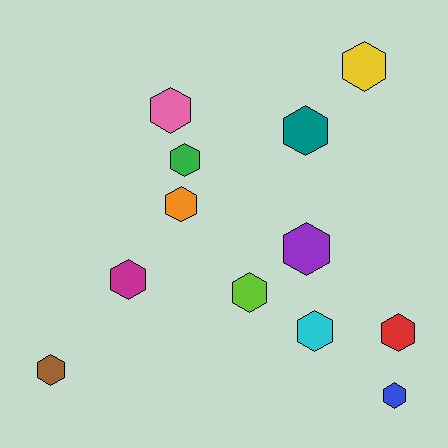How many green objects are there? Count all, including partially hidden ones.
There is 1 green object.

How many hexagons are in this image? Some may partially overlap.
There are 12 hexagons.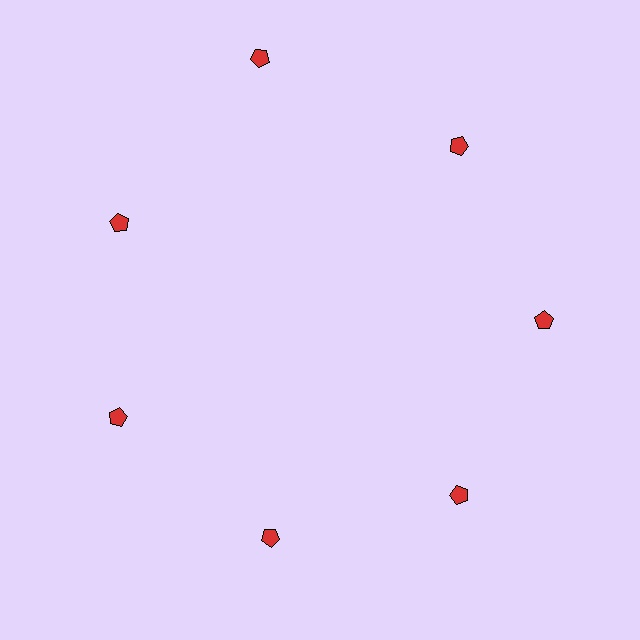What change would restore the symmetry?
The symmetry would be restored by moving it inward, back onto the ring so that all 7 pentagons sit at equal angles and equal distance from the center.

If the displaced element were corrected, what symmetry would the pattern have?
It would have 7-fold rotational symmetry — the pattern would map onto itself every 51 degrees.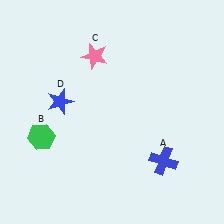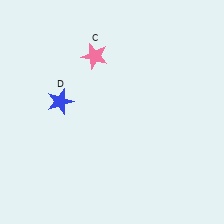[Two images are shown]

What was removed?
The green hexagon (B), the blue cross (A) were removed in Image 2.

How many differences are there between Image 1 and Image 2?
There are 2 differences between the two images.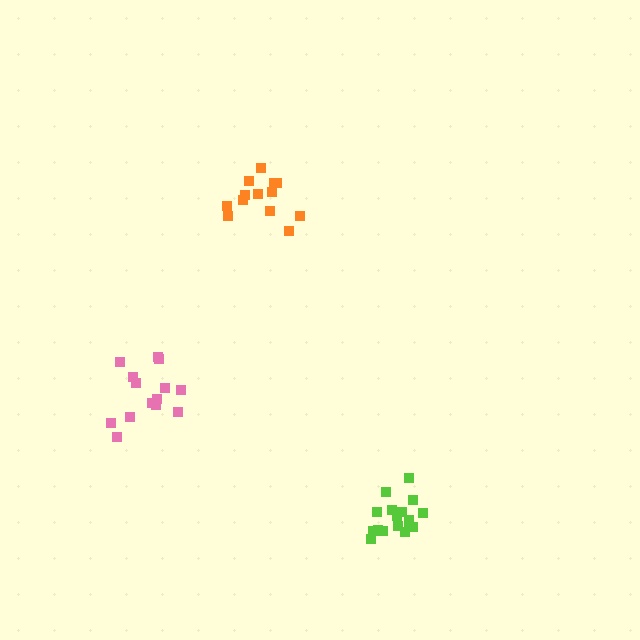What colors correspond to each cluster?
The clusters are colored: orange, pink, lime.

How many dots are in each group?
Group 1: 13 dots, Group 2: 14 dots, Group 3: 17 dots (44 total).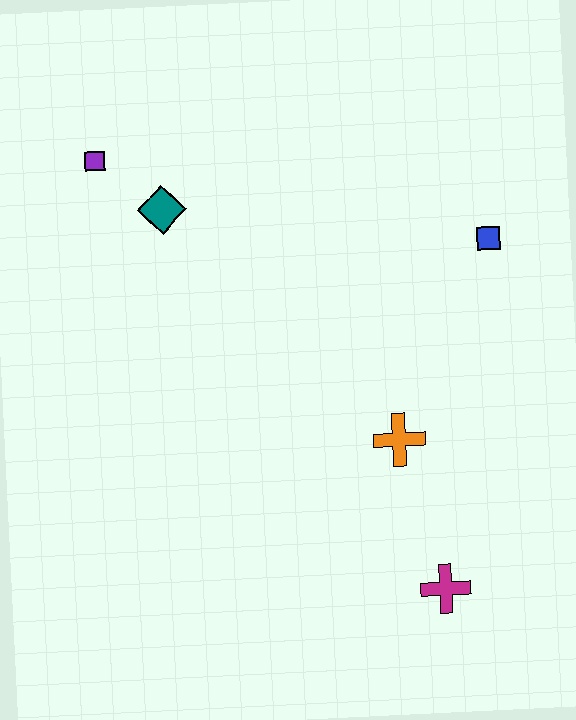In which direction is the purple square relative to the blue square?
The purple square is to the left of the blue square.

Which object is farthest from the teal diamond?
The magenta cross is farthest from the teal diamond.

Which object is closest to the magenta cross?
The orange cross is closest to the magenta cross.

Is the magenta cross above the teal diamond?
No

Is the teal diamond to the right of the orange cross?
No